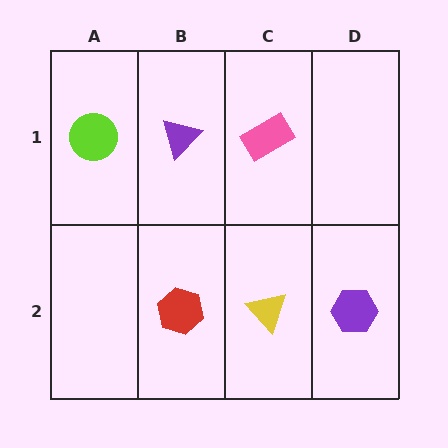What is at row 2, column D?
A purple hexagon.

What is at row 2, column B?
A red hexagon.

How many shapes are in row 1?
3 shapes.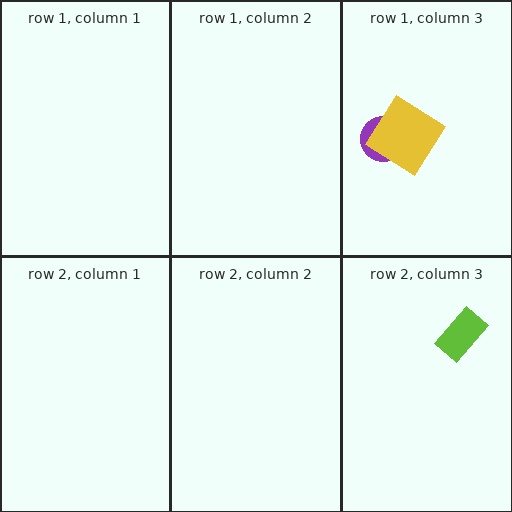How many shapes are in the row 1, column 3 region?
2.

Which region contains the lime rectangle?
The row 2, column 3 region.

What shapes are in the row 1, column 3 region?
The purple circle, the yellow diamond.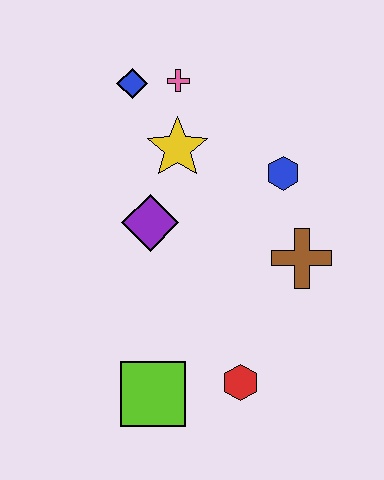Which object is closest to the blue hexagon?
The brown cross is closest to the blue hexagon.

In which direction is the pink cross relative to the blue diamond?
The pink cross is to the right of the blue diamond.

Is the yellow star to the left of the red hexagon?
Yes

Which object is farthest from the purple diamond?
The red hexagon is farthest from the purple diamond.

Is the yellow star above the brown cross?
Yes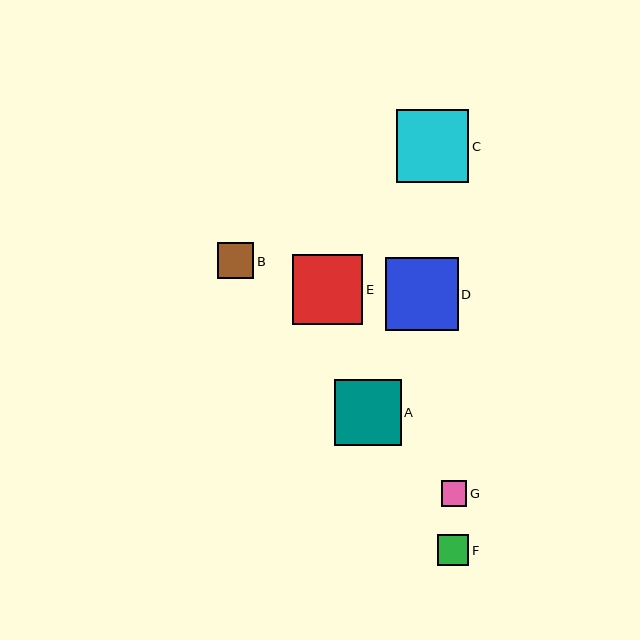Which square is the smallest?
Square G is the smallest with a size of approximately 25 pixels.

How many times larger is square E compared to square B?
Square E is approximately 2.0 times the size of square B.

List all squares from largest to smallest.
From largest to smallest: D, C, E, A, B, F, G.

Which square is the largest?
Square D is the largest with a size of approximately 73 pixels.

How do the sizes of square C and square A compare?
Square C and square A are approximately the same size.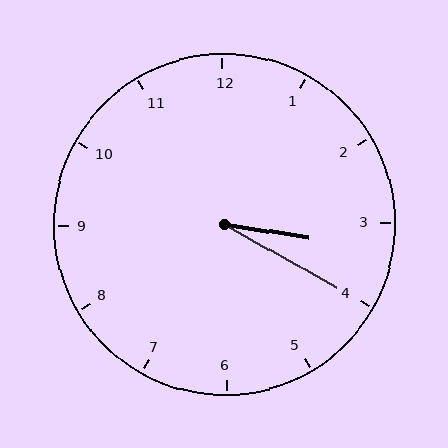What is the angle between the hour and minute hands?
Approximately 20 degrees.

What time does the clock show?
3:20.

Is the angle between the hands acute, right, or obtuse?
It is acute.